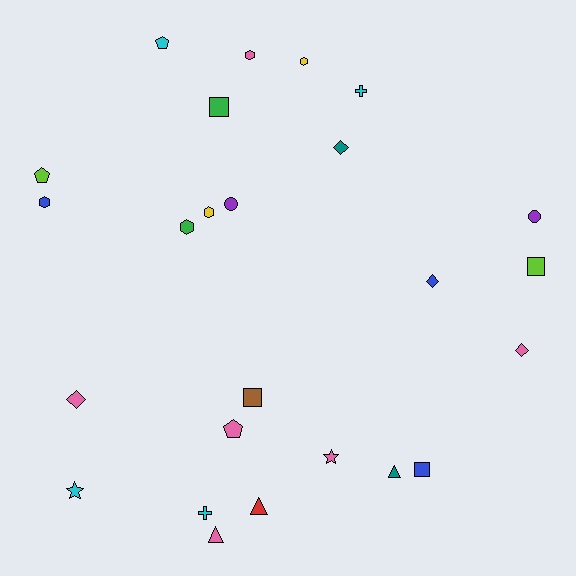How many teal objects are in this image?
There are 2 teal objects.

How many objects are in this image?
There are 25 objects.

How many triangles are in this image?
There are 3 triangles.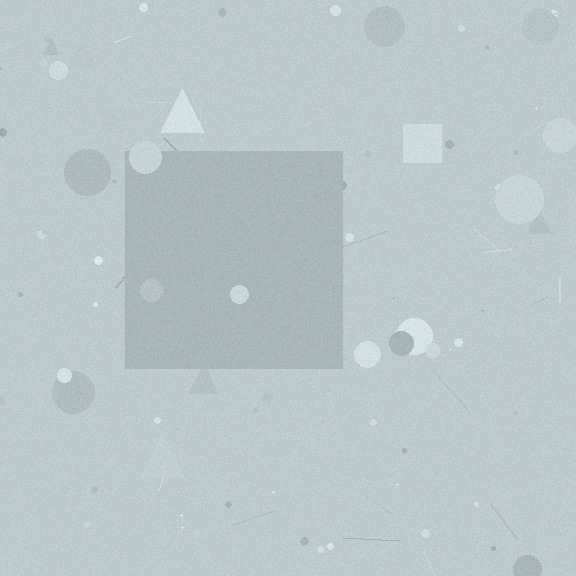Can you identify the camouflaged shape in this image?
The camouflaged shape is a square.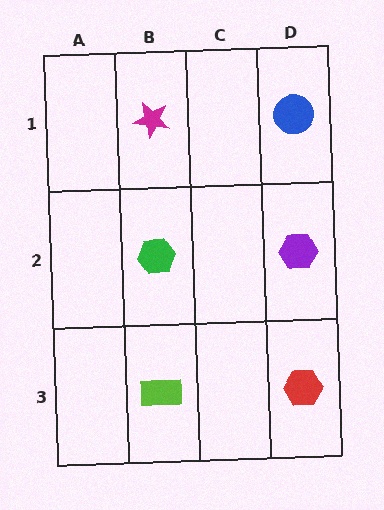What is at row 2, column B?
A green hexagon.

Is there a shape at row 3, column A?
No, that cell is empty.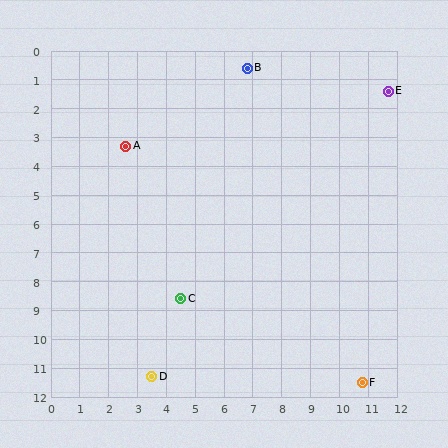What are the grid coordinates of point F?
Point F is at approximately (10.8, 11.5).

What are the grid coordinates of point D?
Point D is at approximately (3.5, 11.3).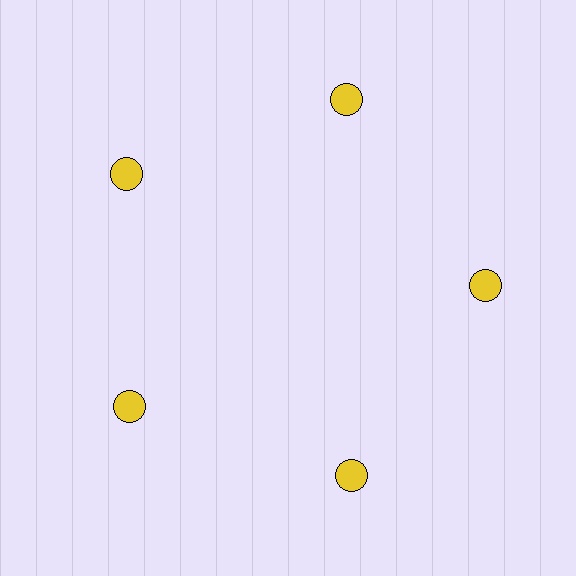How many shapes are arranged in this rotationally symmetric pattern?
There are 5 shapes, arranged in 5 groups of 1.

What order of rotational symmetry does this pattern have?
This pattern has 5-fold rotational symmetry.